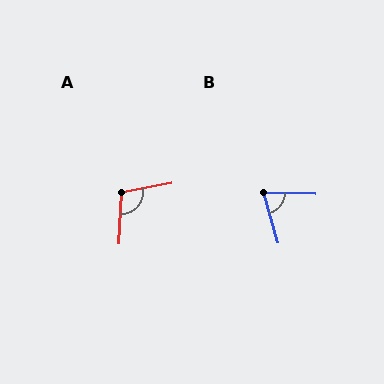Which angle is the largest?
A, at approximately 104 degrees.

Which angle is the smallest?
B, at approximately 72 degrees.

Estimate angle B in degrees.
Approximately 72 degrees.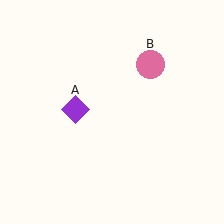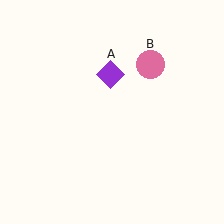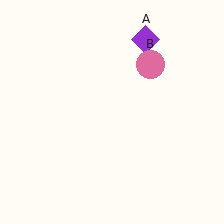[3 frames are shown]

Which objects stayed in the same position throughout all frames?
Pink circle (object B) remained stationary.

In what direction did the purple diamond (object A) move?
The purple diamond (object A) moved up and to the right.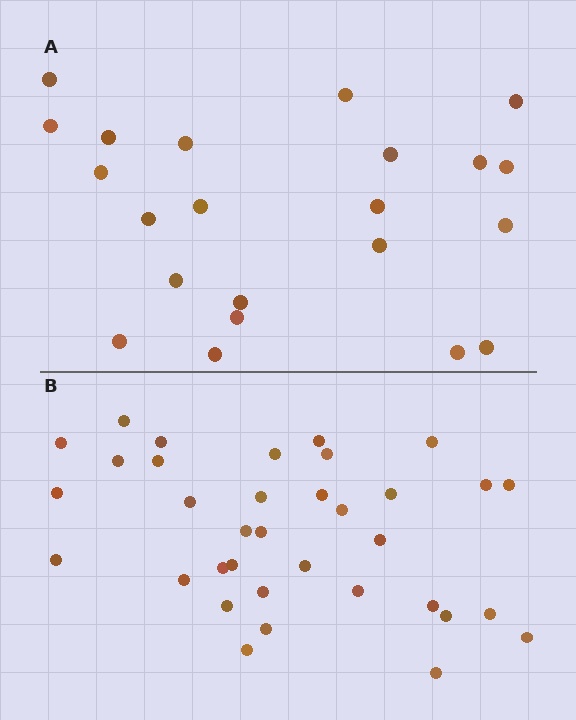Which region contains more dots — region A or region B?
Region B (the bottom region) has more dots.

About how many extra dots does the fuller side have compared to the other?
Region B has approximately 15 more dots than region A.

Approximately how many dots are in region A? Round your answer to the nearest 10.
About 20 dots. (The exact count is 22, which rounds to 20.)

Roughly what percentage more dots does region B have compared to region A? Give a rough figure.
About 60% more.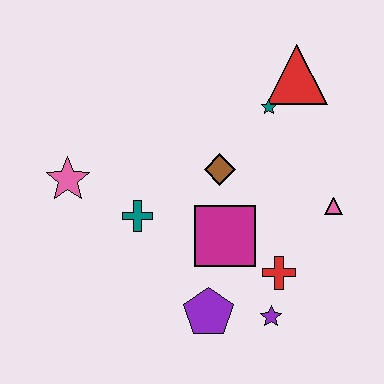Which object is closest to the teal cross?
The pink star is closest to the teal cross.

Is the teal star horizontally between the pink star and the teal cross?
No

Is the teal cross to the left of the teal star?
Yes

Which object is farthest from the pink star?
The pink triangle is farthest from the pink star.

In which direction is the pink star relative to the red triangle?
The pink star is to the left of the red triangle.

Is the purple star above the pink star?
No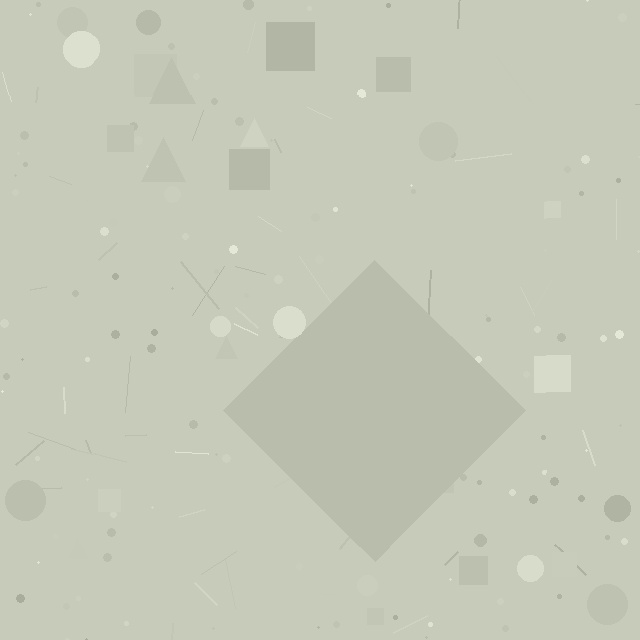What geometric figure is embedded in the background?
A diamond is embedded in the background.